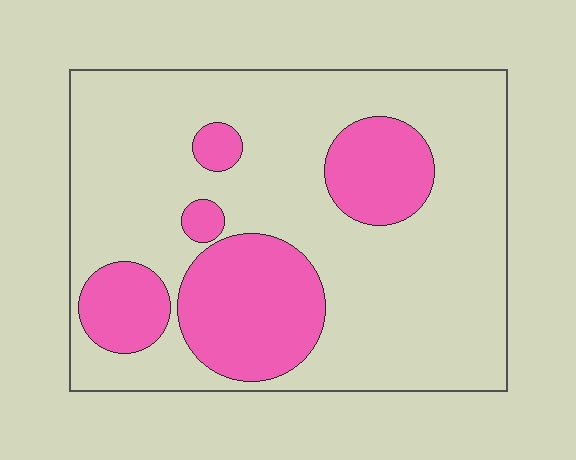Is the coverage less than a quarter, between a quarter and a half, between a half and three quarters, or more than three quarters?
Between a quarter and a half.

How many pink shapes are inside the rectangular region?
5.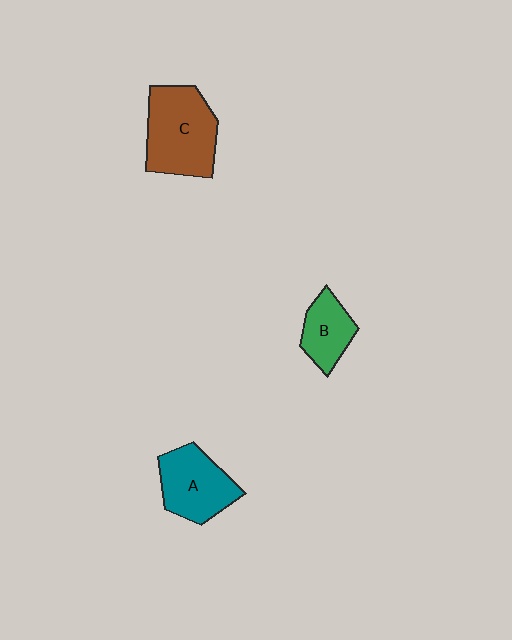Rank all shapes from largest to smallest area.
From largest to smallest: C (brown), A (teal), B (green).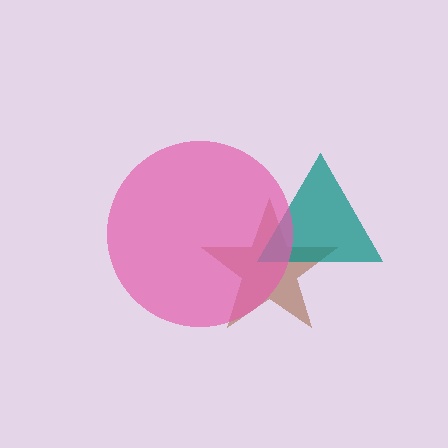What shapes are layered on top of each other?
The layered shapes are: a brown star, a teal triangle, a pink circle.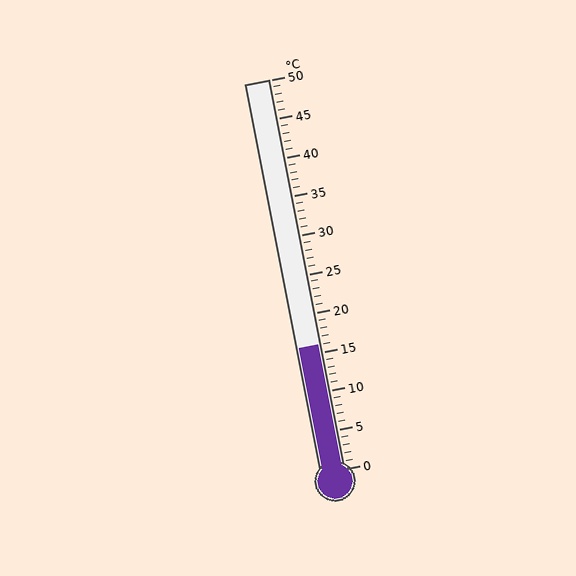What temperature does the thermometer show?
The thermometer shows approximately 16°C.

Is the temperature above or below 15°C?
The temperature is above 15°C.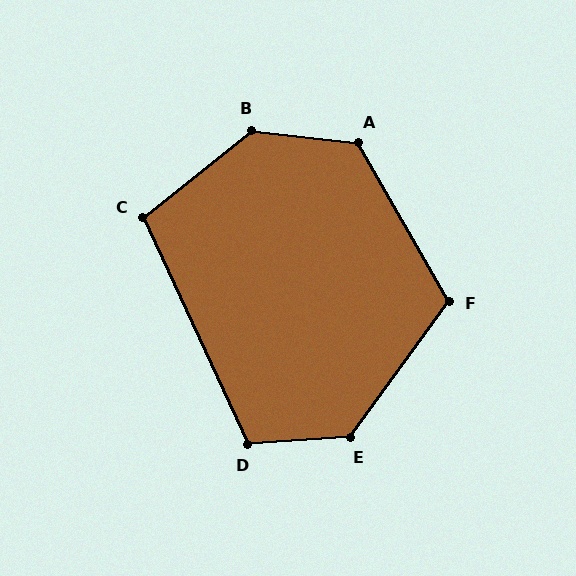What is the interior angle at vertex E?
Approximately 130 degrees (obtuse).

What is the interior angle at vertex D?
Approximately 111 degrees (obtuse).